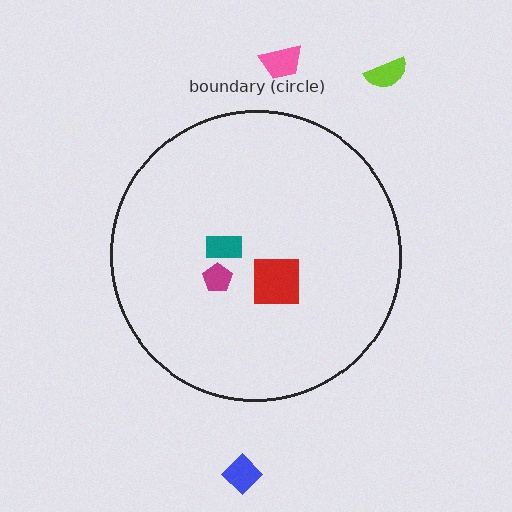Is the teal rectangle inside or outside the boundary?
Inside.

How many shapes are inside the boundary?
3 inside, 3 outside.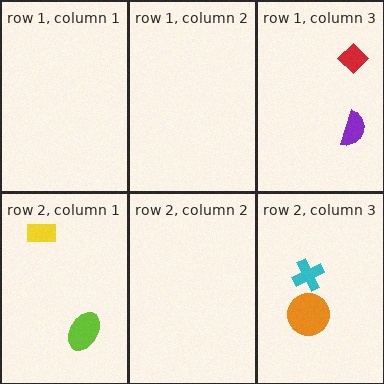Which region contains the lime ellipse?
The row 2, column 1 region.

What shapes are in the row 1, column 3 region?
The red diamond, the purple semicircle.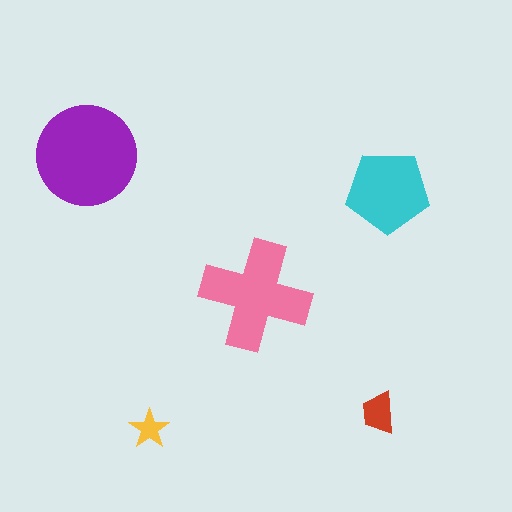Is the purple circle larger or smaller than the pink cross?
Larger.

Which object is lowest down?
The yellow star is bottommost.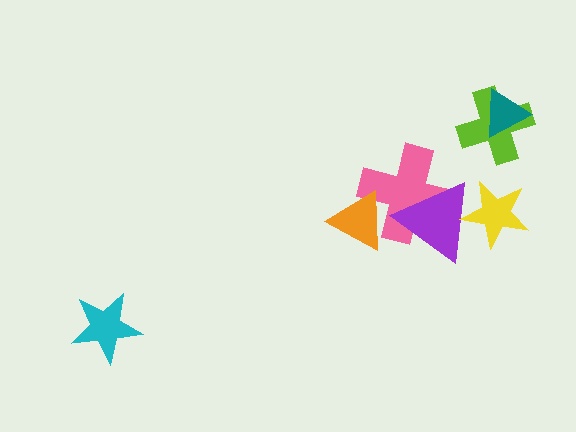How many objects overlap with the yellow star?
1 object overlaps with the yellow star.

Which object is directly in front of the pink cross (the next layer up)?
The purple triangle is directly in front of the pink cross.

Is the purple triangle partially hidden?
Yes, it is partially covered by another shape.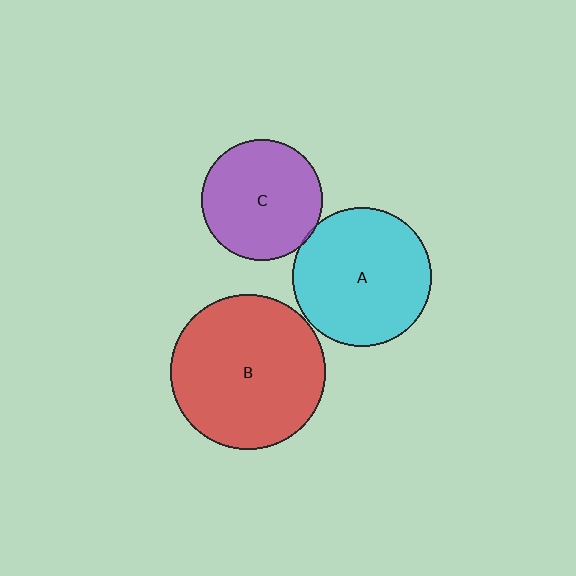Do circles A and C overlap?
Yes.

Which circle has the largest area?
Circle B (red).